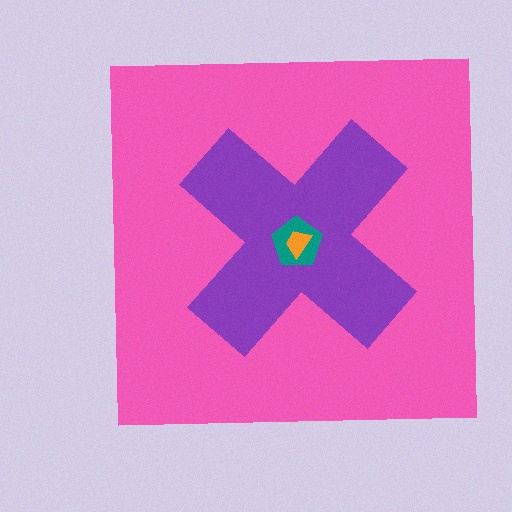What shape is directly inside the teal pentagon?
The orange trapezoid.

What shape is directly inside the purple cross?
The teal pentagon.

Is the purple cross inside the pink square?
Yes.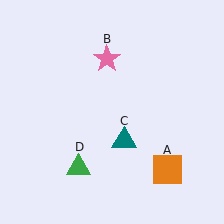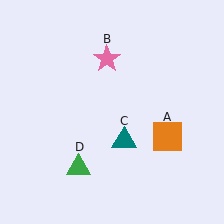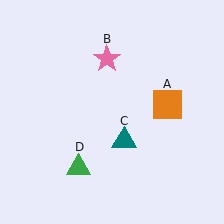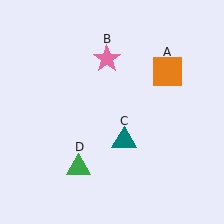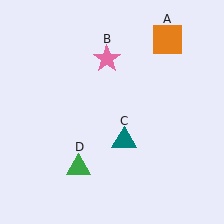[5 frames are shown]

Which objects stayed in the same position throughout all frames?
Pink star (object B) and teal triangle (object C) and green triangle (object D) remained stationary.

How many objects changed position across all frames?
1 object changed position: orange square (object A).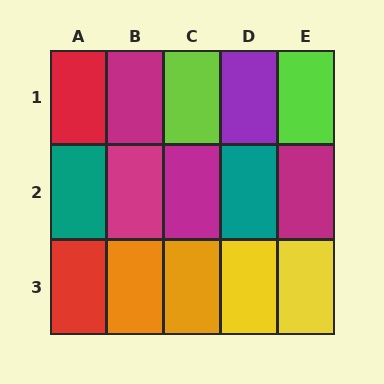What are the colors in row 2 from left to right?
Teal, magenta, magenta, teal, magenta.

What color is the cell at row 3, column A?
Red.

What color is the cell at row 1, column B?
Magenta.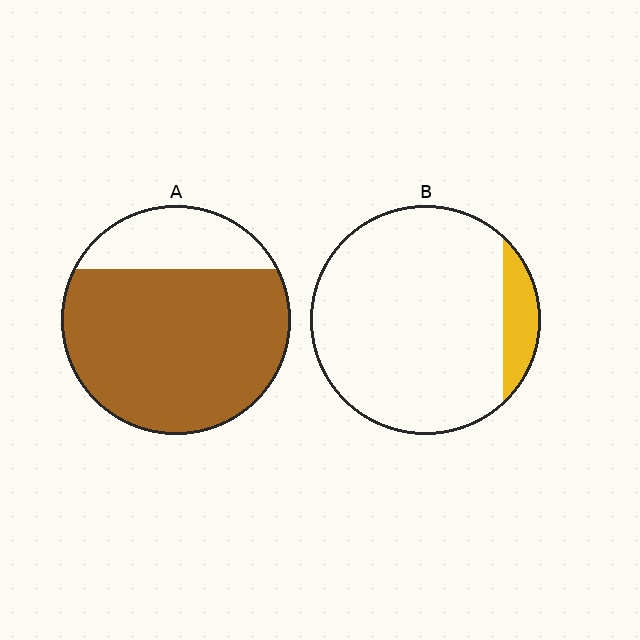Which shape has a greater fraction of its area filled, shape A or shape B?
Shape A.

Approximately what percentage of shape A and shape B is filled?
A is approximately 75% and B is approximately 10%.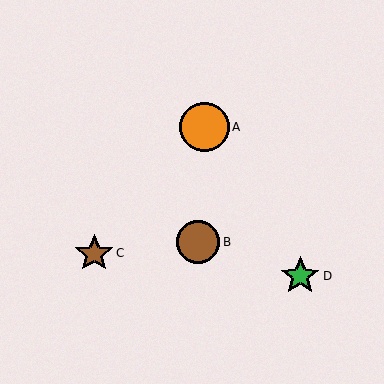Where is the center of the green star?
The center of the green star is at (300, 276).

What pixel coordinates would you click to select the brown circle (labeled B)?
Click at (198, 242) to select the brown circle B.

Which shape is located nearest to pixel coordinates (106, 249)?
The brown star (labeled C) at (94, 253) is nearest to that location.